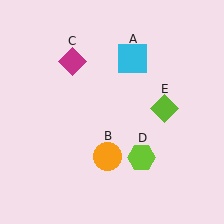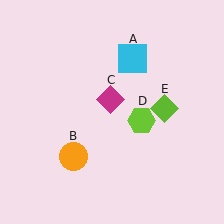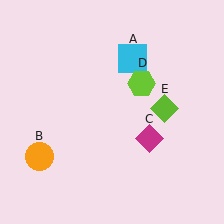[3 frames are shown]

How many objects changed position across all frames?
3 objects changed position: orange circle (object B), magenta diamond (object C), lime hexagon (object D).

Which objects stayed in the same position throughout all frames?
Cyan square (object A) and lime diamond (object E) remained stationary.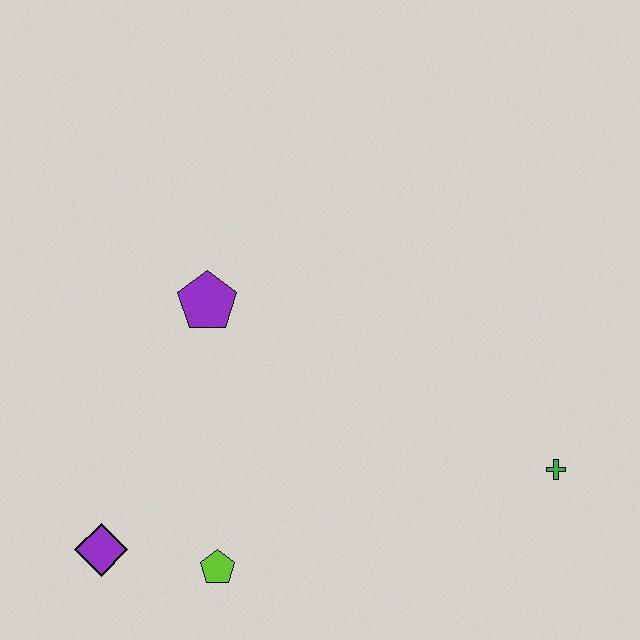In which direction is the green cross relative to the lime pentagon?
The green cross is to the right of the lime pentagon.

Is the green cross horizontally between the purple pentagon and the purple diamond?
No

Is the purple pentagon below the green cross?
No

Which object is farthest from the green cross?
The purple diamond is farthest from the green cross.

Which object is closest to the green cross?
The lime pentagon is closest to the green cross.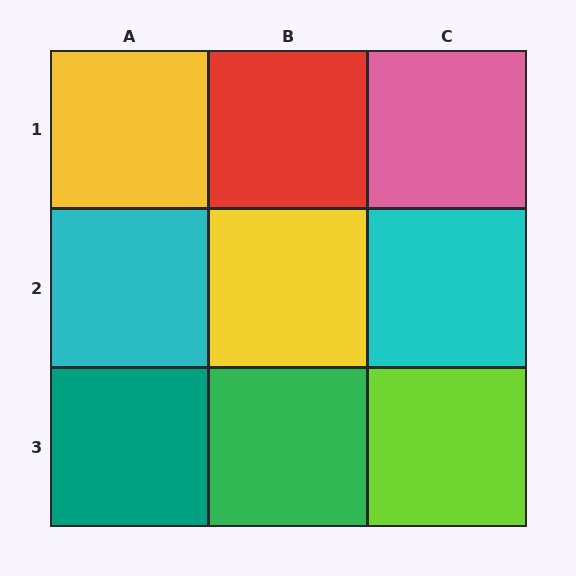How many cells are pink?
1 cell is pink.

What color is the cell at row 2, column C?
Cyan.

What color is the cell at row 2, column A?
Cyan.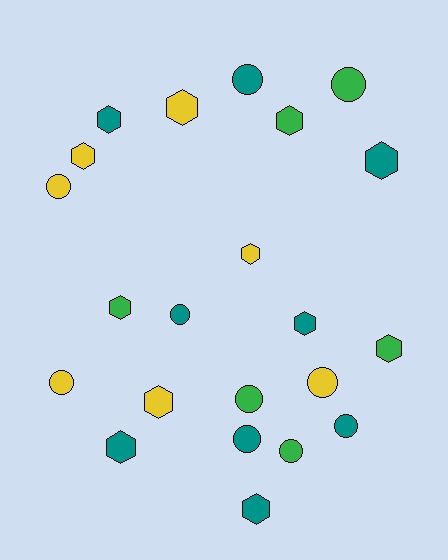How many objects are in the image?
There are 22 objects.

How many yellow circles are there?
There are 3 yellow circles.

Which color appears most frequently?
Teal, with 9 objects.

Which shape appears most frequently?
Hexagon, with 12 objects.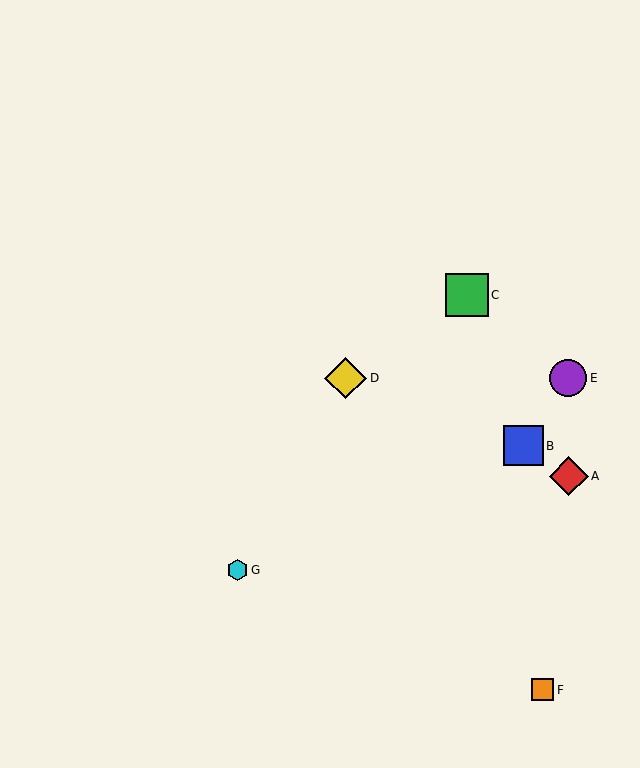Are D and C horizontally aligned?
No, D is at y≈378 and C is at y≈295.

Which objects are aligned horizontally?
Objects D, E are aligned horizontally.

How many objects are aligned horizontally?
2 objects (D, E) are aligned horizontally.